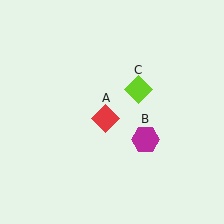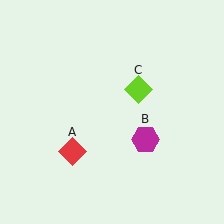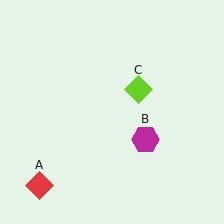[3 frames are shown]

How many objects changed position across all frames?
1 object changed position: red diamond (object A).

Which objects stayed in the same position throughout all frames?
Magenta hexagon (object B) and lime diamond (object C) remained stationary.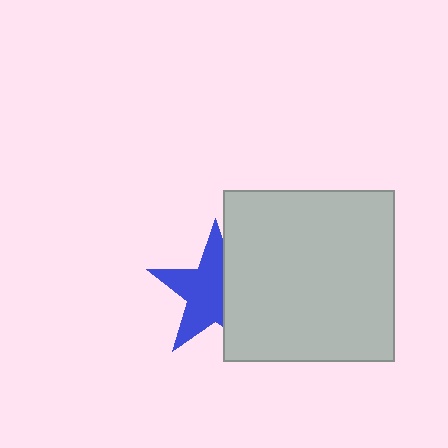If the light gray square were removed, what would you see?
You would see the complete blue star.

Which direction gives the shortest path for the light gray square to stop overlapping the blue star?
Moving right gives the shortest separation.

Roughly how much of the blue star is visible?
About half of it is visible (roughly 62%).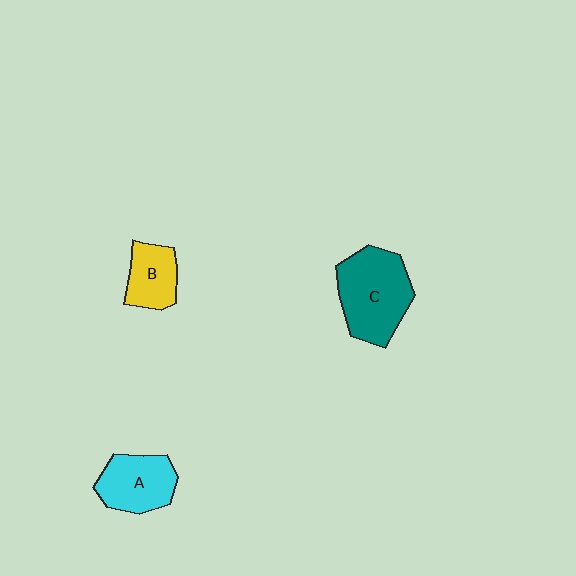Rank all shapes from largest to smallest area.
From largest to smallest: C (teal), A (cyan), B (yellow).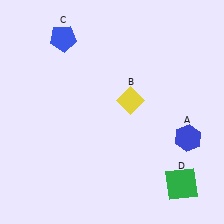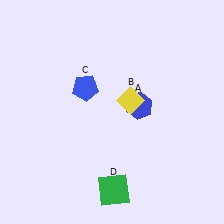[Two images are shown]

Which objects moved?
The objects that moved are: the blue hexagon (A), the blue pentagon (C), the green square (D).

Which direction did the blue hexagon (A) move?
The blue hexagon (A) moved left.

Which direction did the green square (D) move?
The green square (D) moved left.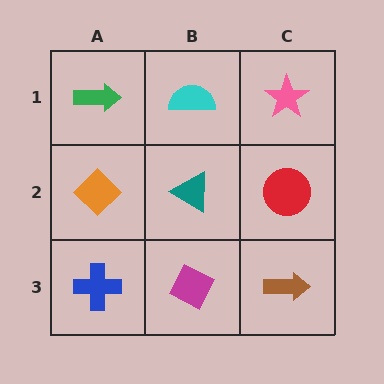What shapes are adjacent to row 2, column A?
A green arrow (row 1, column A), a blue cross (row 3, column A), a teal triangle (row 2, column B).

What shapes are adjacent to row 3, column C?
A red circle (row 2, column C), a magenta diamond (row 3, column B).